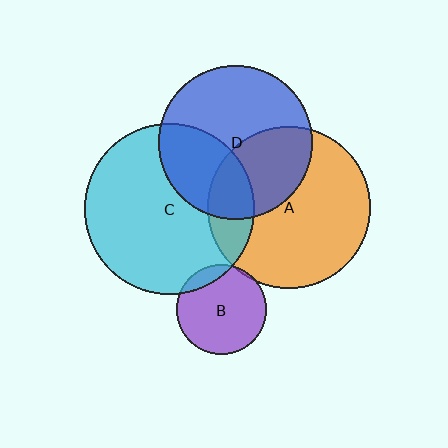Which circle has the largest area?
Circle C (cyan).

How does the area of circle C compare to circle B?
Approximately 3.6 times.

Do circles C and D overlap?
Yes.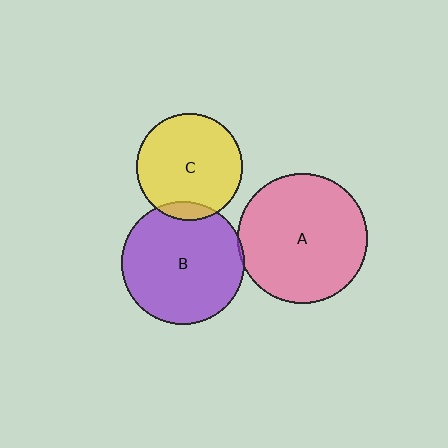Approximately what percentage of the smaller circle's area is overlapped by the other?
Approximately 10%.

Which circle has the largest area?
Circle A (pink).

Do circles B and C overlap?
Yes.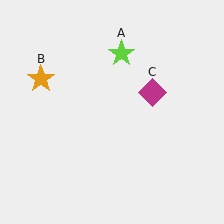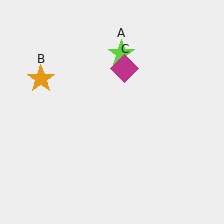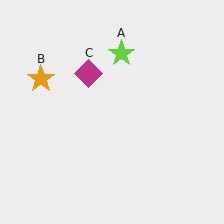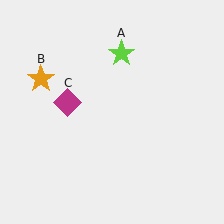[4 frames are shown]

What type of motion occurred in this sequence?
The magenta diamond (object C) rotated counterclockwise around the center of the scene.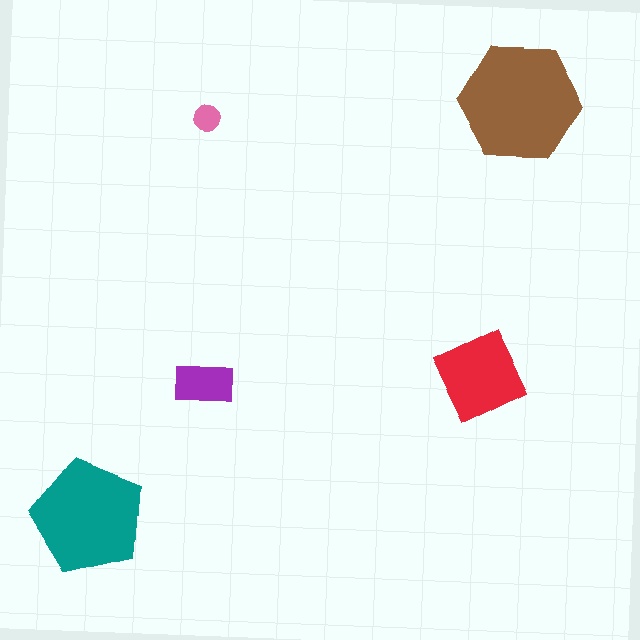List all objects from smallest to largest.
The pink circle, the purple rectangle, the red diamond, the teal pentagon, the brown hexagon.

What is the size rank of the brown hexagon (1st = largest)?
1st.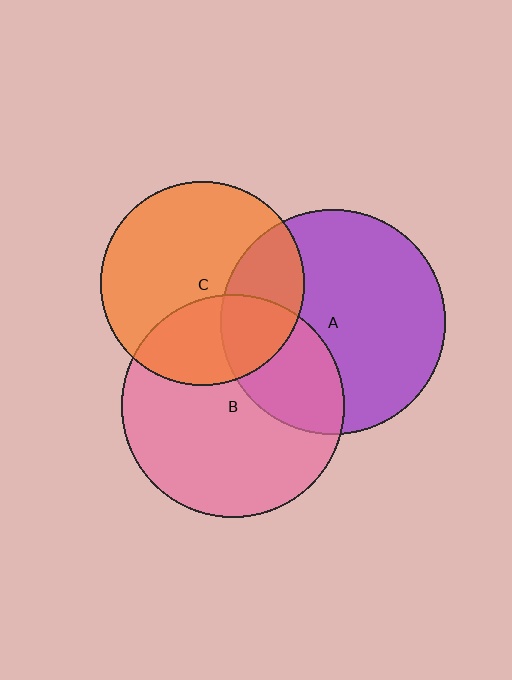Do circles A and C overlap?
Yes.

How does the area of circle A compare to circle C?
Approximately 1.2 times.